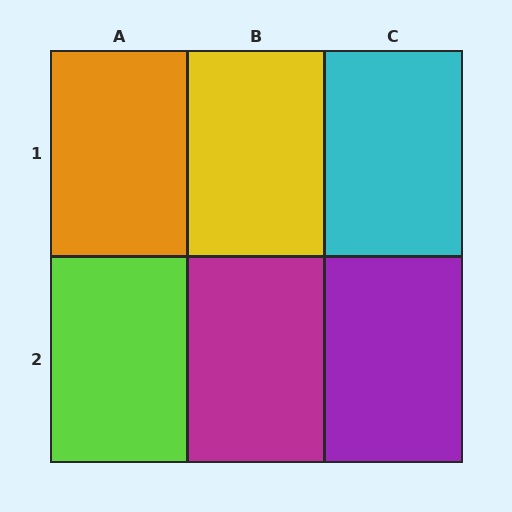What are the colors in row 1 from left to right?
Orange, yellow, cyan.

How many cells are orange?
1 cell is orange.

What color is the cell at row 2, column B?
Magenta.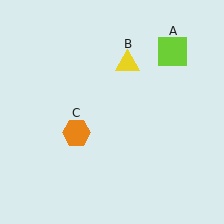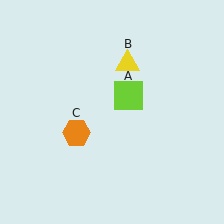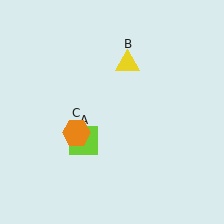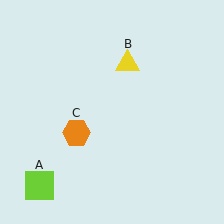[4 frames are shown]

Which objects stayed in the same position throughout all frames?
Yellow triangle (object B) and orange hexagon (object C) remained stationary.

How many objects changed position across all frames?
1 object changed position: lime square (object A).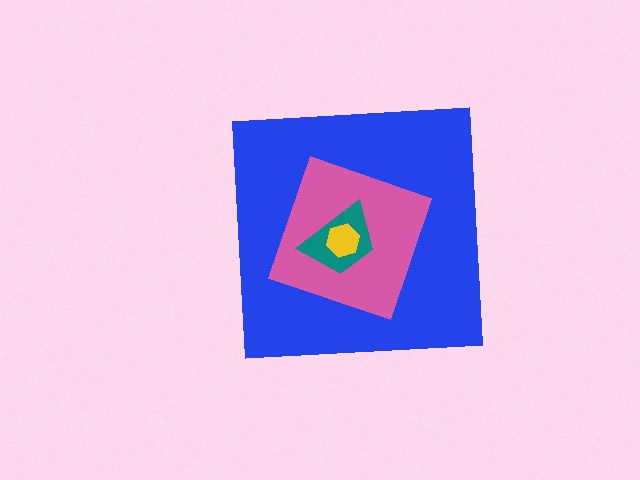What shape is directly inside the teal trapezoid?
The yellow hexagon.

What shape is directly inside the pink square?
The teal trapezoid.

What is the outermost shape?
The blue square.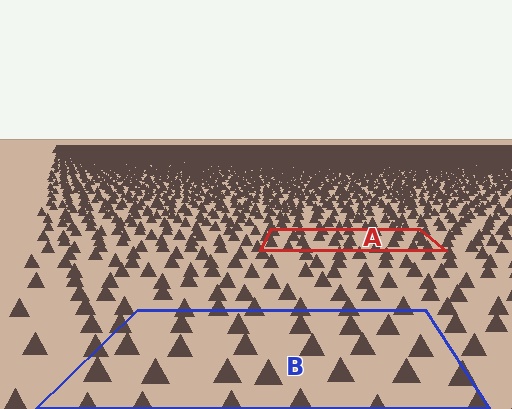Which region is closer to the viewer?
Region B is closer. The texture elements there are larger and more spread out.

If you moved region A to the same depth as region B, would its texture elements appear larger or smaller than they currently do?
They would appear larger. At a closer depth, the same texture elements are projected at a bigger on-screen size.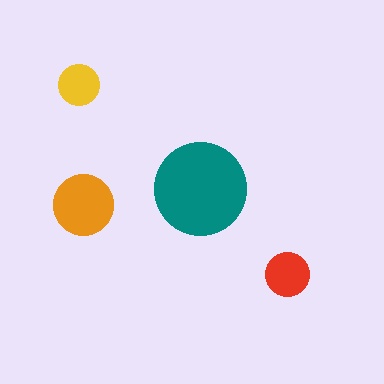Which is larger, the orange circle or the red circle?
The orange one.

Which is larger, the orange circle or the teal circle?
The teal one.